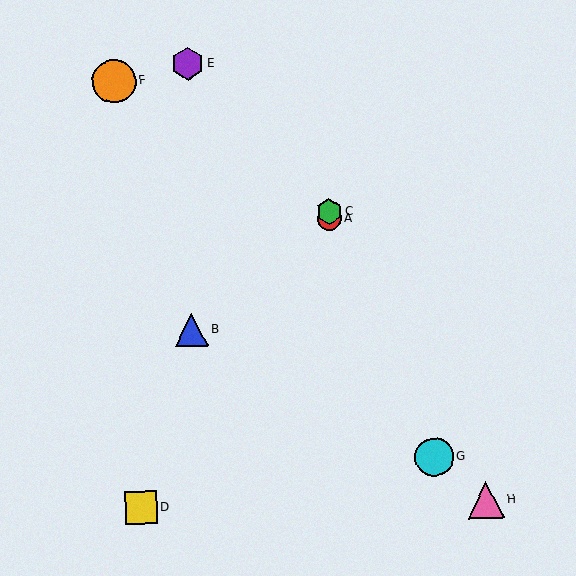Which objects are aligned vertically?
Objects A, C are aligned vertically.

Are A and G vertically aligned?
No, A is at x≈329 and G is at x≈434.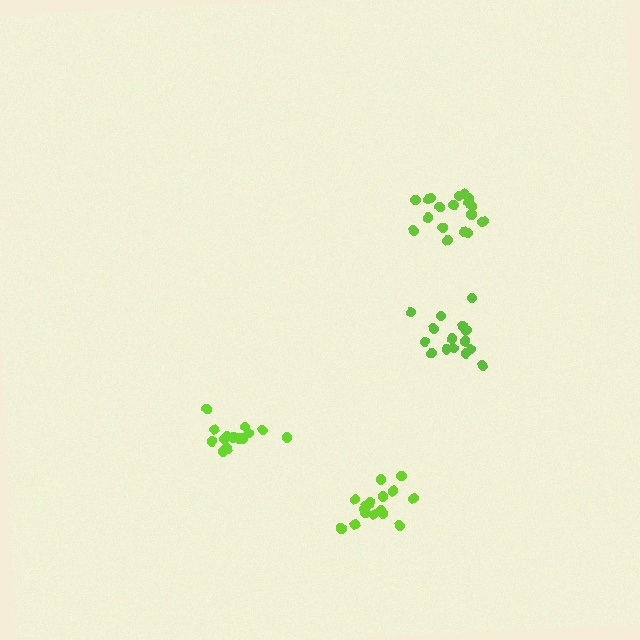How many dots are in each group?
Group 1: 15 dots, Group 2: 14 dots, Group 3: 19 dots, Group 4: 17 dots (65 total).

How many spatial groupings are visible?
There are 4 spatial groupings.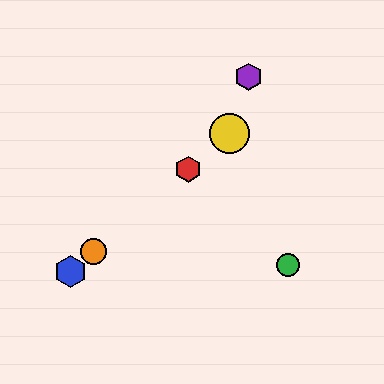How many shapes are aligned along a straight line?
4 shapes (the red hexagon, the blue hexagon, the yellow circle, the orange circle) are aligned along a straight line.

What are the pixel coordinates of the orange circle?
The orange circle is at (93, 252).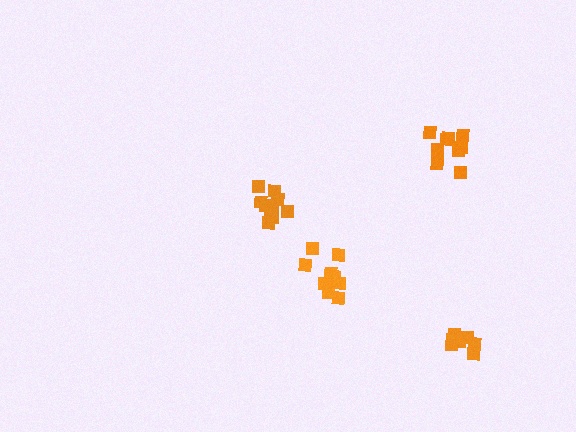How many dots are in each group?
Group 1: 10 dots, Group 2: 12 dots, Group 3: 12 dots, Group 4: 7 dots (41 total).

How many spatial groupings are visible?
There are 4 spatial groupings.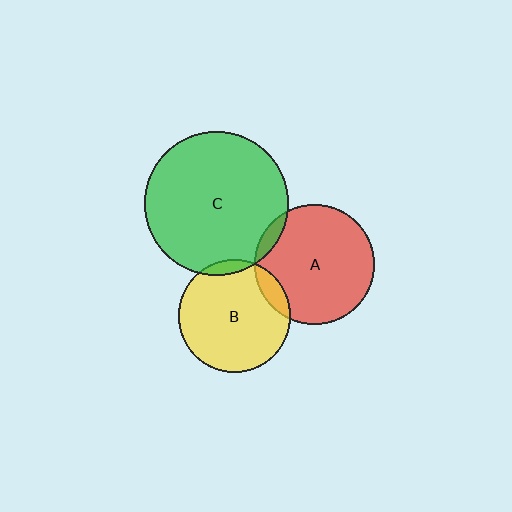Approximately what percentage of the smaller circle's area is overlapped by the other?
Approximately 5%.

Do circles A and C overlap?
Yes.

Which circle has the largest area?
Circle C (green).